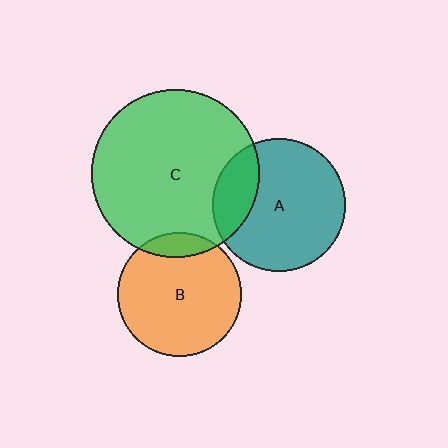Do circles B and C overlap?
Yes.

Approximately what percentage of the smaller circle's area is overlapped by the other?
Approximately 10%.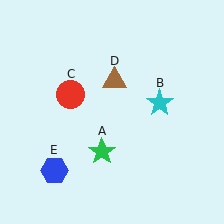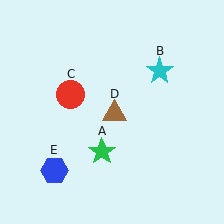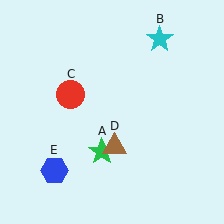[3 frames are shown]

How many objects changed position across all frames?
2 objects changed position: cyan star (object B), brown triangle (object D).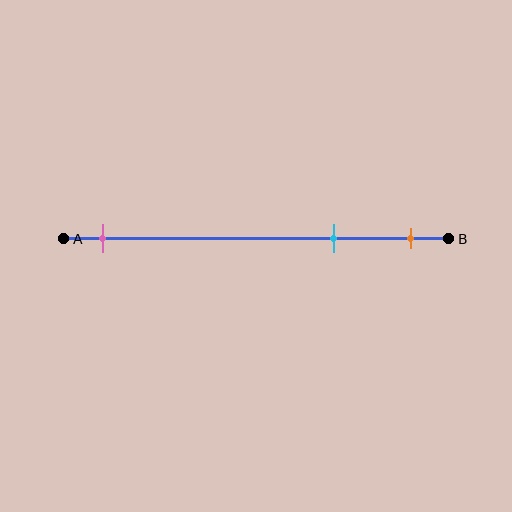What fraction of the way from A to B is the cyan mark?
The cyan mark is approximately 70% (0.7) of the way from A to B.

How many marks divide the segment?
There are 3 marks dividing the segment.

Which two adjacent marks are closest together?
The cyan and orange marks are the closest adjacent pair.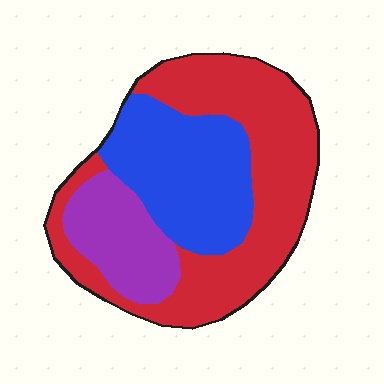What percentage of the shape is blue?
Blue covers roughly 30% of the shape.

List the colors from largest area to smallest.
From largest to smallest: red, blue, purple.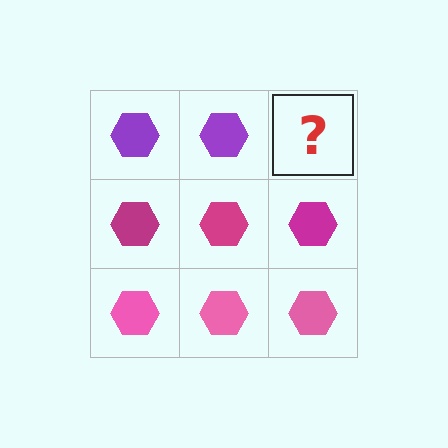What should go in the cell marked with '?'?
The missing cell should contain a purple hexagon.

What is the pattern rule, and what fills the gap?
The rule is that each row has a consistent color. The gap should be filled with a purple hexagon.